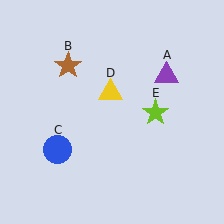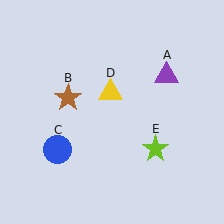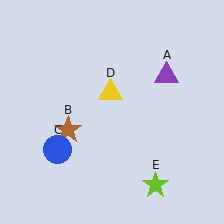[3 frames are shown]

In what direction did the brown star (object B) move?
The brown star (object B) moved down.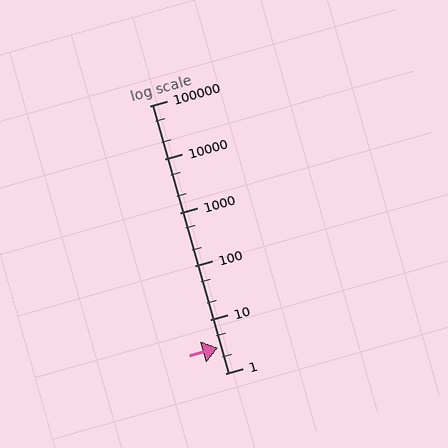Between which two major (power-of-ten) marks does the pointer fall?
The pointer is between 1 and 10.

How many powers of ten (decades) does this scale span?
The scale spans 5 decades, from 1 to 100000.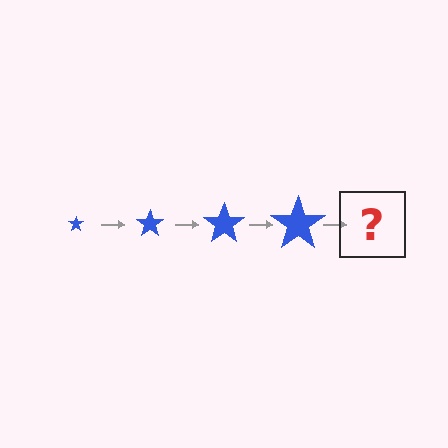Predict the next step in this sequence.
The next step is a blue star, larger than the previous one.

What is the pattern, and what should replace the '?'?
The pattern is that the star gets progressively larger each step. The '?' should be a blue star, larger than the previous one.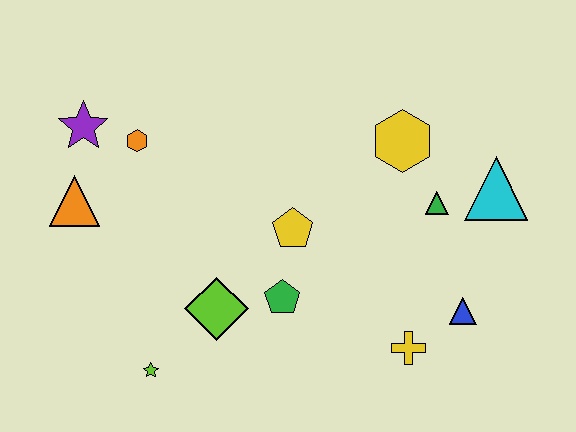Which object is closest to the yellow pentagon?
The green pentagon is closest to the yellow pentagon.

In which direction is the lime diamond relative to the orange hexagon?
The lime diamond is below the orange hexagon.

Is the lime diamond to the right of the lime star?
Yes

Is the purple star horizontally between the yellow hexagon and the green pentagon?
No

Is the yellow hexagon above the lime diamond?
Yes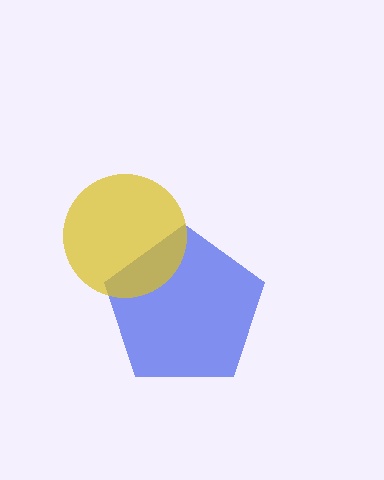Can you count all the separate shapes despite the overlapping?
Yes, there are 2 separate shapes.